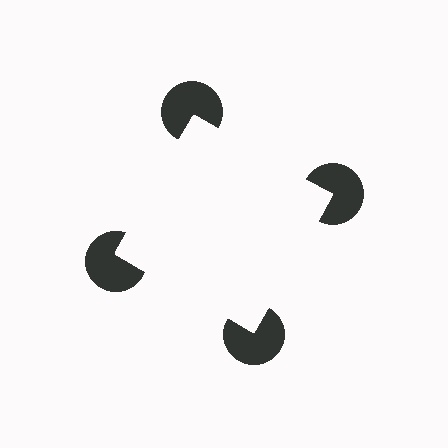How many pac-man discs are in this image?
There are 4 — one at each vertex of the illusory square.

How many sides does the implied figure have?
4 sides.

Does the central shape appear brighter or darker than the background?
It typically appears slightly brighter than the background, even though no actual brightness change is drawn.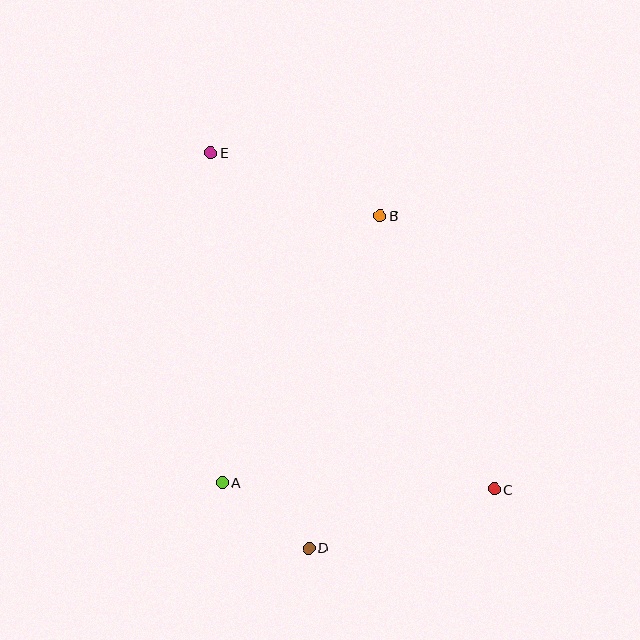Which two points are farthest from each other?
Points C and E are farthest from each other.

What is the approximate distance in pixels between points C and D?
The distance between C and D is approximately 195 pixels.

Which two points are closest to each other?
Points A and D are closest to each other.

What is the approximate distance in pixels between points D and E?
The distance between D and E is approximately 407 pixels.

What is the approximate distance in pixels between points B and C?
The distance between B and C is approximately 296 pixels.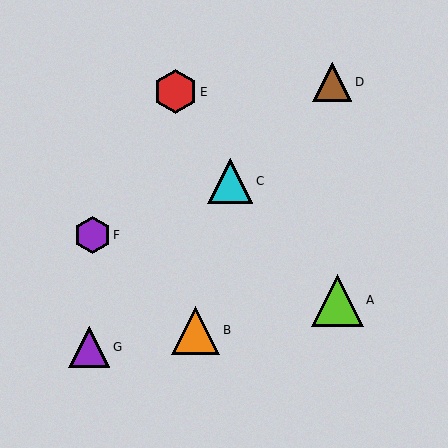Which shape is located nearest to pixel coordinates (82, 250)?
The purple hexagon (labeled F) at (92, 235) is nearest to that location.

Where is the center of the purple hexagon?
The center of the purple hexagon is at (92, 235).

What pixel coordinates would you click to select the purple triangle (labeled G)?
Click at (89, 347) to select the purple triangle G.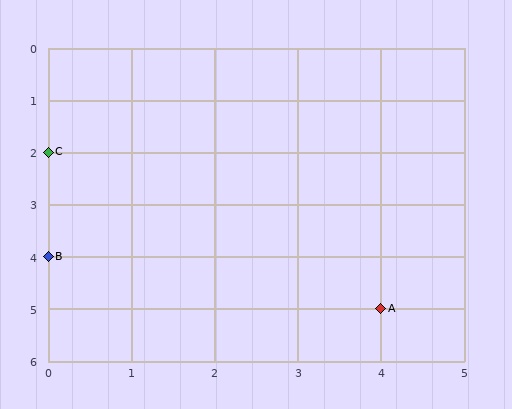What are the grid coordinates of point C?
Point C is at grid coordinates (0, 2).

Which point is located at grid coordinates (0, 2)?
Point C is at (0, 2).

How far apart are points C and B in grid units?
Points C and B are 2 rows apart.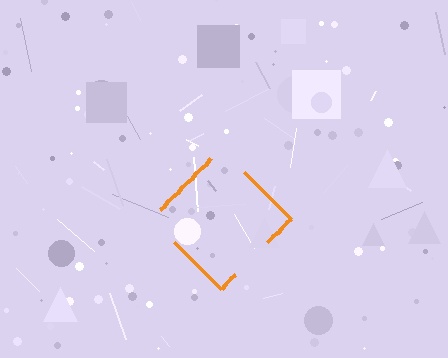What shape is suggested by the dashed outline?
The dashed outline suggests a diamond.